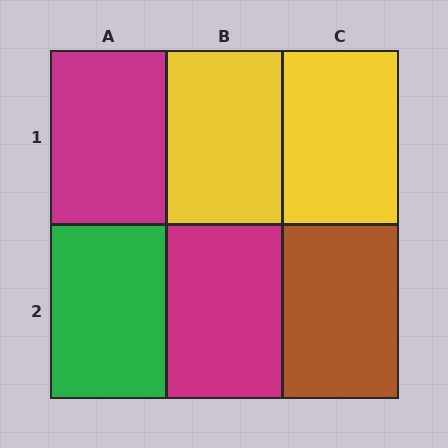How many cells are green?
1 cell is green.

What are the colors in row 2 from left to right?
Green, magenta, brown.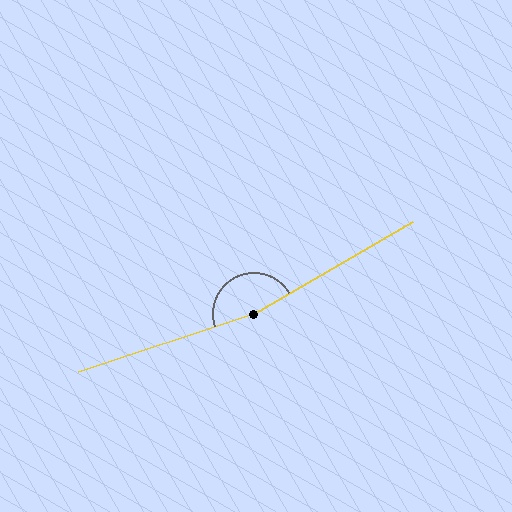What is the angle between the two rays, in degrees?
Approximately 168 degrees.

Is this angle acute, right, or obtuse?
It is obtuse.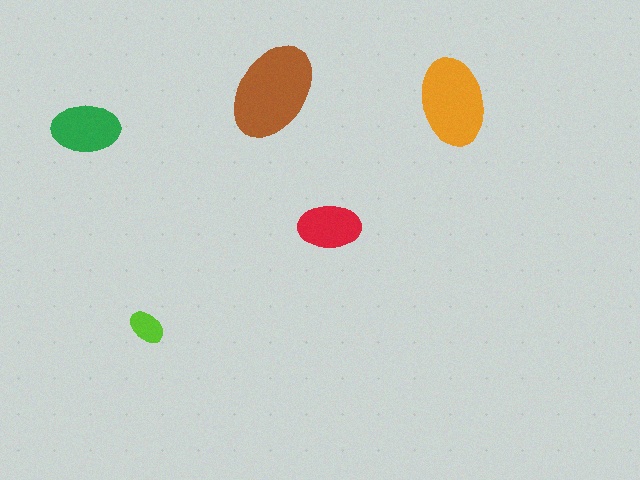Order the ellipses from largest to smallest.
the brown one, the orange one, the green one, the red one, the lime one.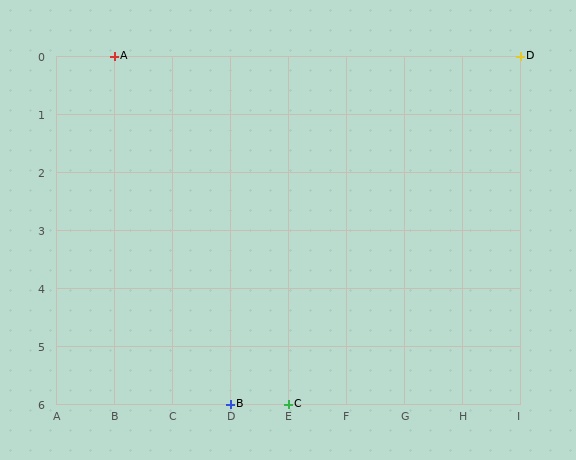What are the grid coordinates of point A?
Point A is at grid coordinates (B, 0).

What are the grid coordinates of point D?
Point D is at grid coordinates (I, 0).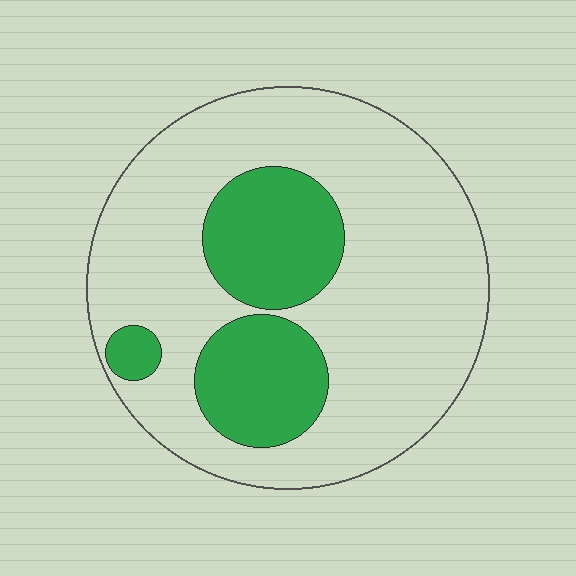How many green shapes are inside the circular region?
3.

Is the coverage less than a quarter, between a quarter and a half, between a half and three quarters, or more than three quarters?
Between a quarter and a half.